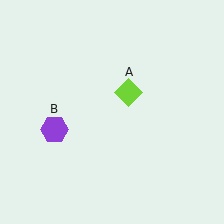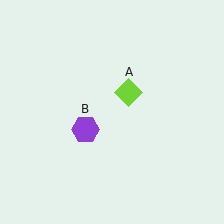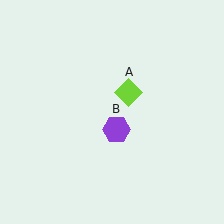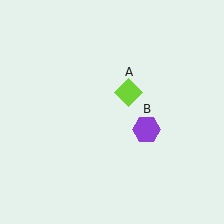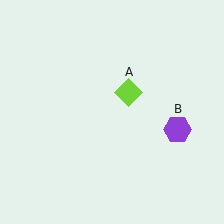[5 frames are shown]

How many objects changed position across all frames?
1 object changed position: purple hexagon (object B).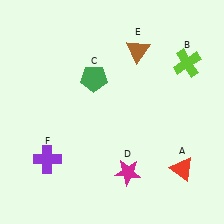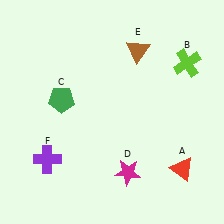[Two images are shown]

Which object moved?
The green pentagon (C) moved left.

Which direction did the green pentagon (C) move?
The green pentagon (C) moved left.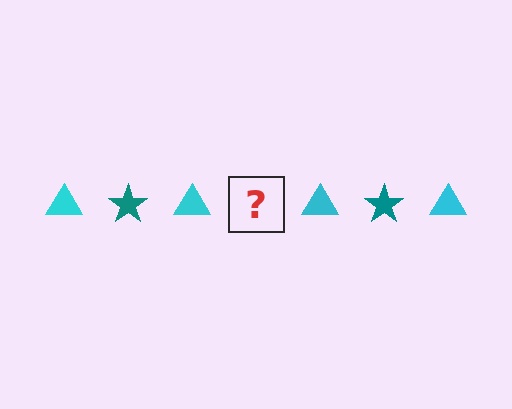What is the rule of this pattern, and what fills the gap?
The rule is that the pattern alternates between cyan triangle and teal star. The gap should be filled with a teal star.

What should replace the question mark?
The question mark should be replaced with a teal star.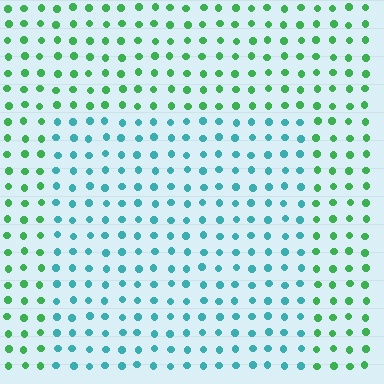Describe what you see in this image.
The image is filled with small green elements in a uniform arrangement. A rectangle-shaped region is visible where the elements are tinted to a slightly different hue, forming a subtle color boundary.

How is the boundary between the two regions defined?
The boundary is defined purely by a slight shift in hue (about 51 degrees). Spacing, size, and orientation are identical on both sides.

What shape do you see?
I see a rectangle.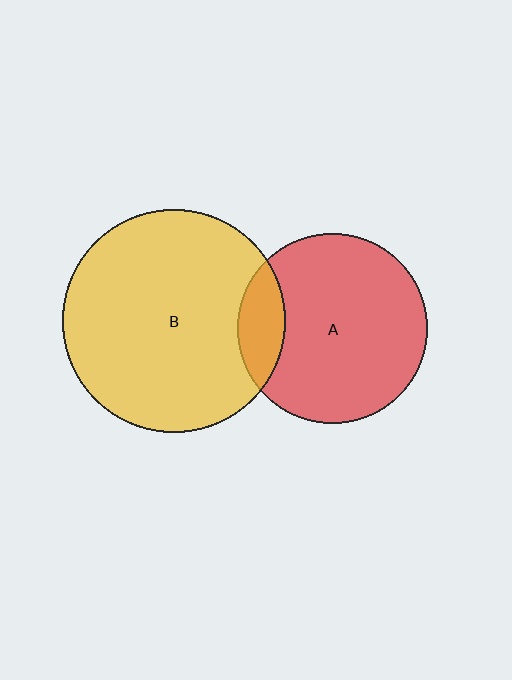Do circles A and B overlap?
Yes.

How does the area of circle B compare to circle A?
Approximately 1.4 times.